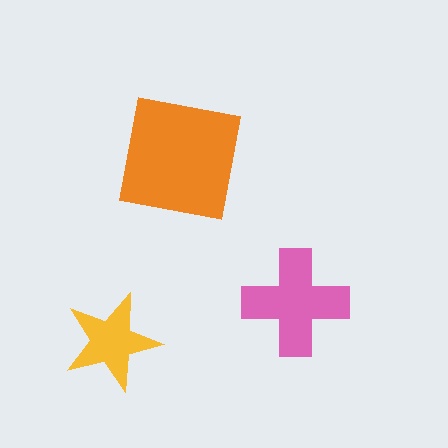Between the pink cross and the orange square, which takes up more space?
The orange square.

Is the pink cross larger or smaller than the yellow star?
Larger.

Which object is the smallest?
The yellow star.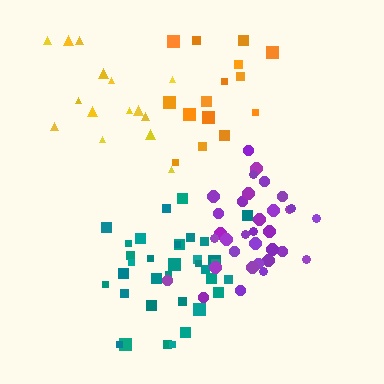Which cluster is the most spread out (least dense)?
Yellow.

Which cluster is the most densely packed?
Purple.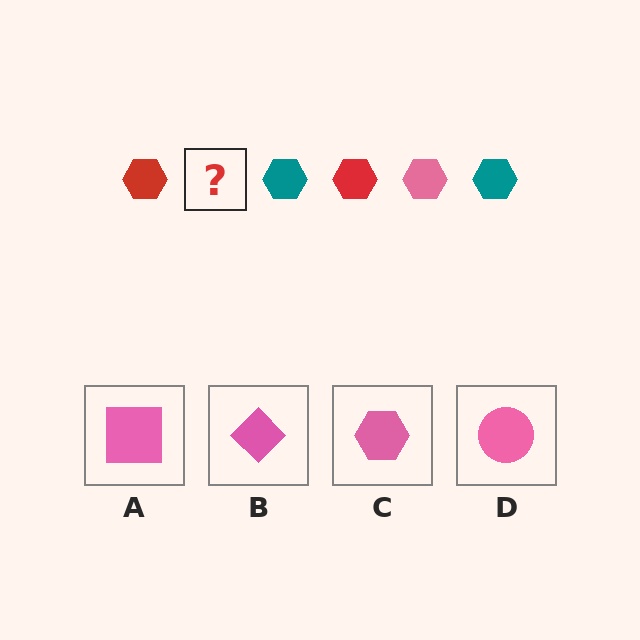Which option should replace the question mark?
Option C.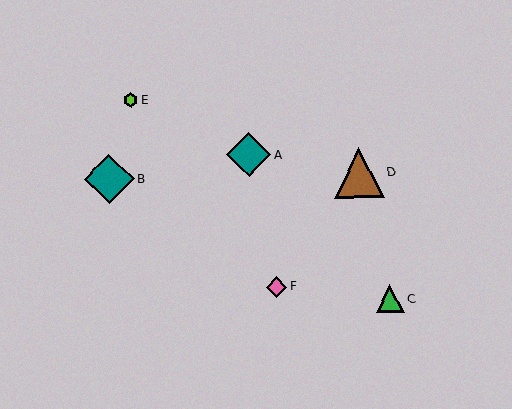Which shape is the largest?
The teal diamond (labeled B) is the largest.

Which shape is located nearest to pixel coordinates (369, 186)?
The brown triangle (labeled D) at (359, 173) is nearest to that location.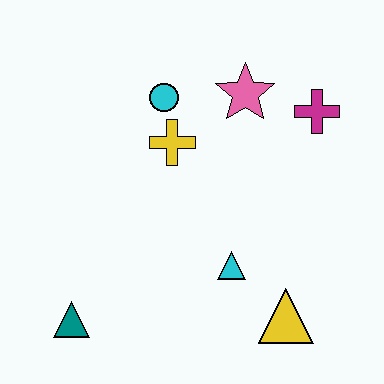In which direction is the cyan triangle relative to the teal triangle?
The cyan triangle is to the right of the teal triangle.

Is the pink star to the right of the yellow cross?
Yes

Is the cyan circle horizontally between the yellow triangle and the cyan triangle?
No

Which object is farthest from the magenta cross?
The teal triangle is farthest from the magenta cross.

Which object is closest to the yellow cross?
The cyan circle is closest to the yellow cross.